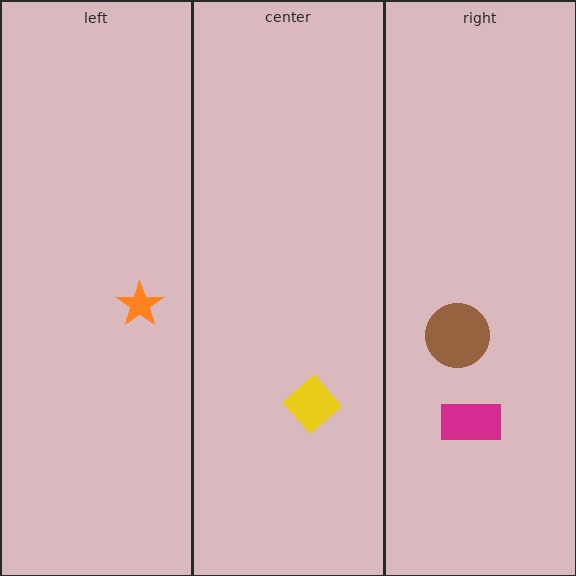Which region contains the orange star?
The left region.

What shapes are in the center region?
The yellow diamond.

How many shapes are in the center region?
1.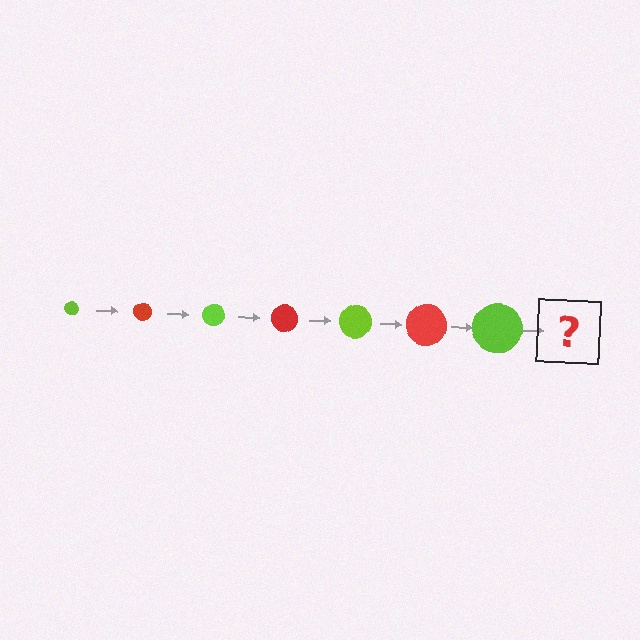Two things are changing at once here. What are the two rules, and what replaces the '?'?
The two rules are that the circle grows larger each step and the color cycles through lime and red. The '?' should be a red circle, larger than the previous one.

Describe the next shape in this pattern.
It should be a red circle, larger than the previous one.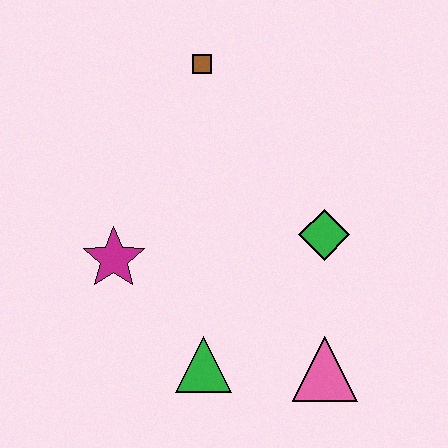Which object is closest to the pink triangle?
The green triangle is closest to the pink triangle.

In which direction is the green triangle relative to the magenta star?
The green triangle is below the magenta star.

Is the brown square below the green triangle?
No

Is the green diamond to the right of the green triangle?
Yes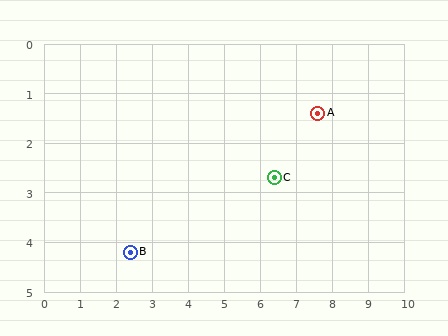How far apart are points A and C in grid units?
Points A and C are about 1.8 grid units apart.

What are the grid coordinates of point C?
Point C is at approximately (6.4, 2.7).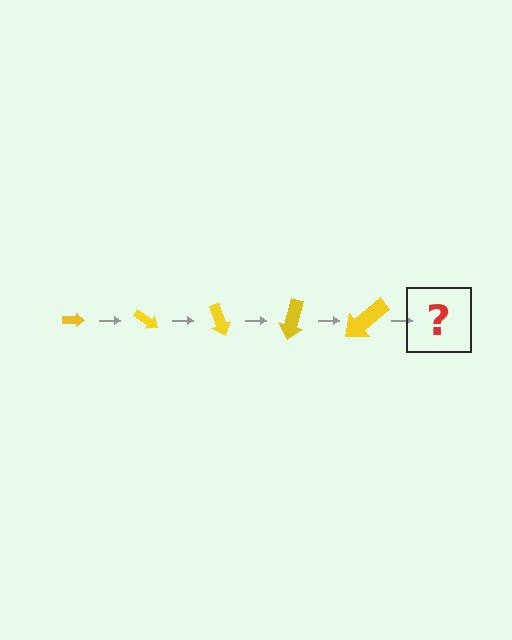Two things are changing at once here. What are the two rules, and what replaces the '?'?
The two rules are that the arrow grows larger each step and it rotates 35 degrees each step. The '?' should be an arrow, larger than the previous one and rotated 175 degrees from the start.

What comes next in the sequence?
The next element should be an arrow, larger than the previous one and rotated 175 degrees from the start.